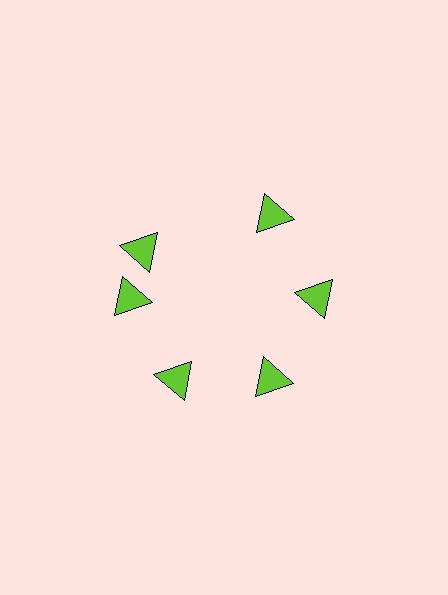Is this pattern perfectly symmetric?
No. The 6 lime triangles are arranged in a ring, but one element near the 11 o'clock position is rotated out of alignment along the ring, breaking the 6-fold rotational symmetry.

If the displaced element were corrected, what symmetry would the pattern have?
It would have 6-fold rotational symmetry — the pattern would map onto itself every 60 degrees.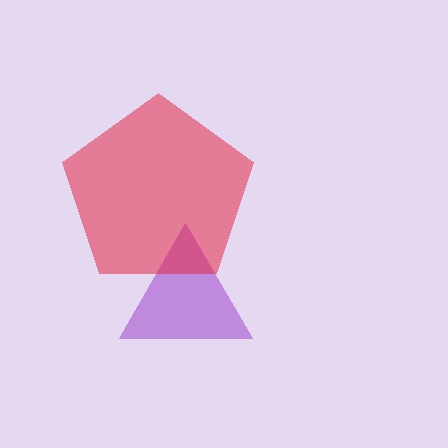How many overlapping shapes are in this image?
There are 2 overlapping shapes in the image.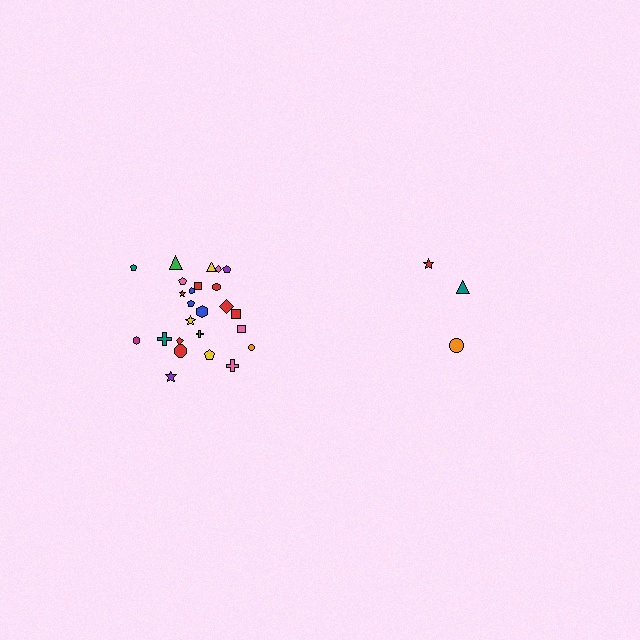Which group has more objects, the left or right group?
The left group.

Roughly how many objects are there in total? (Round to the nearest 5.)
Roughly 30 objects in total.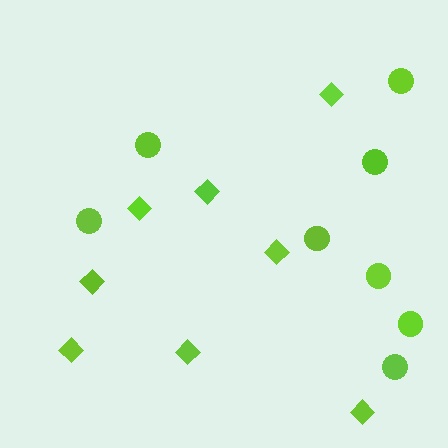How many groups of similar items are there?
There are 2 groups: one group of diamonds (8) and one group of circles (8).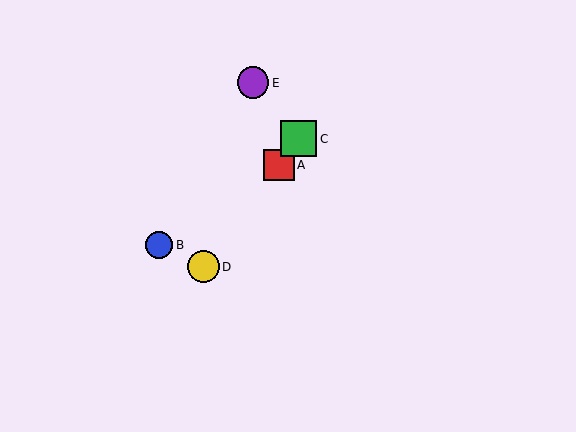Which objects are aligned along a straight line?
Objects A, C, D are aligned along a straight line.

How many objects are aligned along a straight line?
3 objects (A, C, D) are aligned along a straight line.